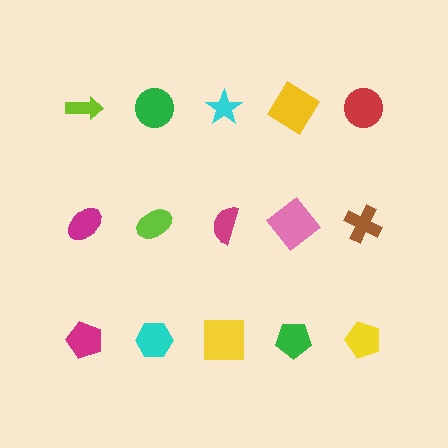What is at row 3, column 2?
A cyan hexagon.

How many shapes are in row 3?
5 shapes.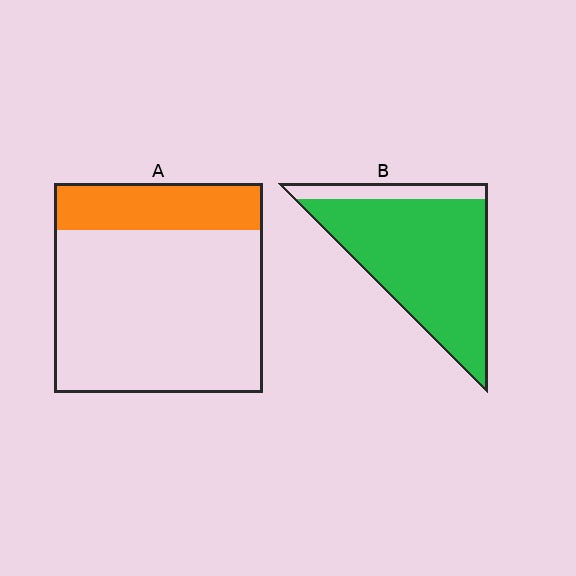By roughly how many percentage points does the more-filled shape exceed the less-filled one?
By roughly 65 percentage points (B over A).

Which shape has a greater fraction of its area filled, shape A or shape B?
Shape B.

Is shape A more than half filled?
No.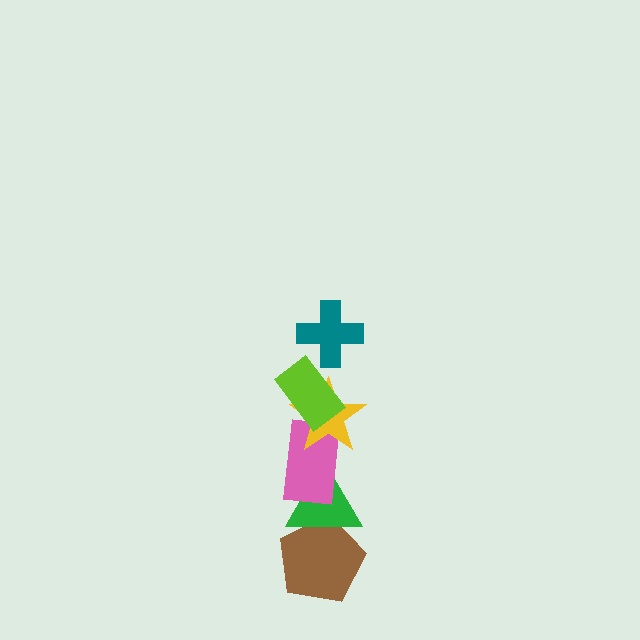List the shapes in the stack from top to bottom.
From top to bottom: the teal cross, the lime rectangle, the yellow star, the pink rectangle, the green triangle, the brown pentagon.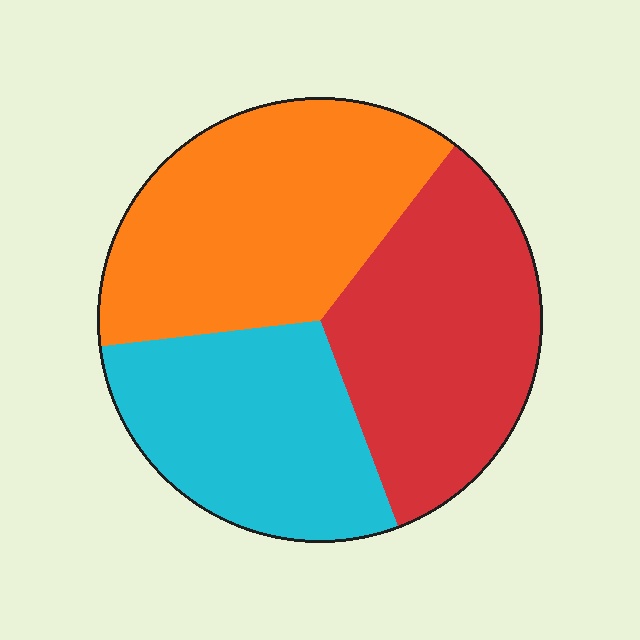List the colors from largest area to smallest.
From largest to smallest: orange, red, cyan.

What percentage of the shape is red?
Red takes up about one third (1/3) of the shape.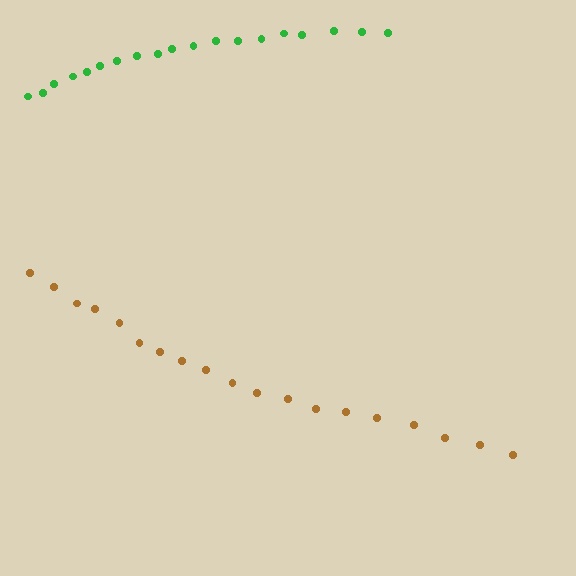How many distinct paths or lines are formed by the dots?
There are 2 distinct paths.